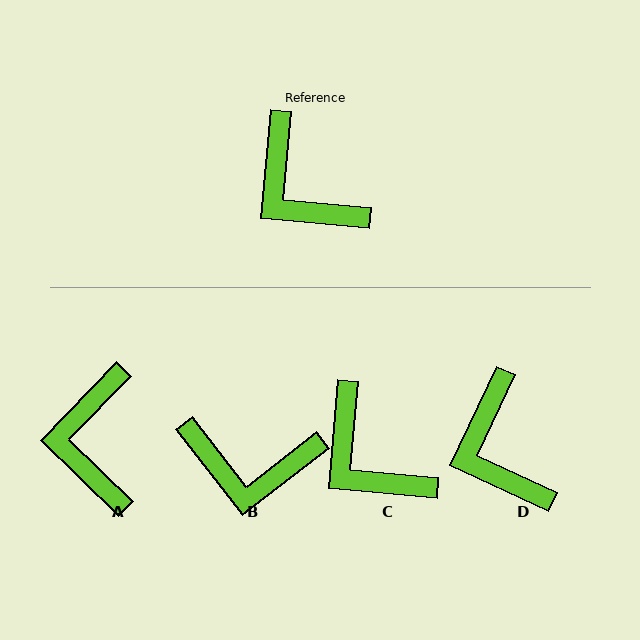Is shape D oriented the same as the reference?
No, it is off by about 20 degrees.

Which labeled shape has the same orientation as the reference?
C.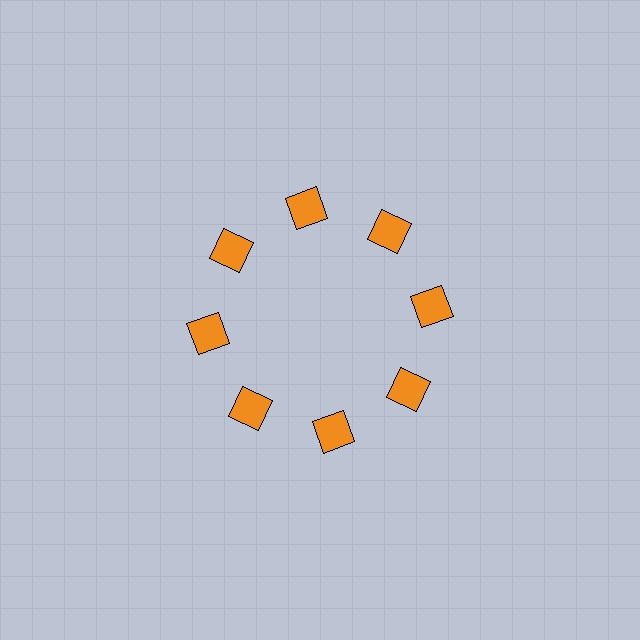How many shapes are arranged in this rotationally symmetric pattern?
There are 8 shapes, arranged in 8 groups of 1.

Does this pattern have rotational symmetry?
Yes, this pattern has 8-fold rotational symmetry. It looks the same after rotating 45 degrees around the center.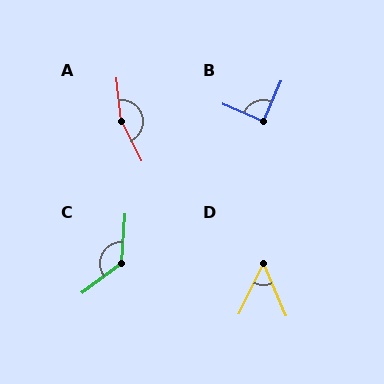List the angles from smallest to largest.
D (49°), B (89°), C (131°), A (161°).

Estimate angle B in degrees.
Approximately 89 degrees.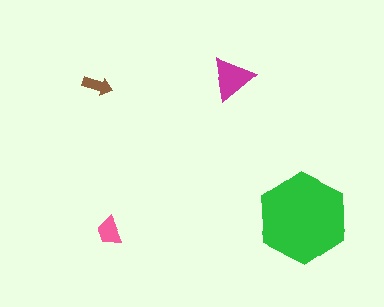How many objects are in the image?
There are 4 objects in the image.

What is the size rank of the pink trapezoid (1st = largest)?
3rd.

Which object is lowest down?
The pink trapezoid is bottommost.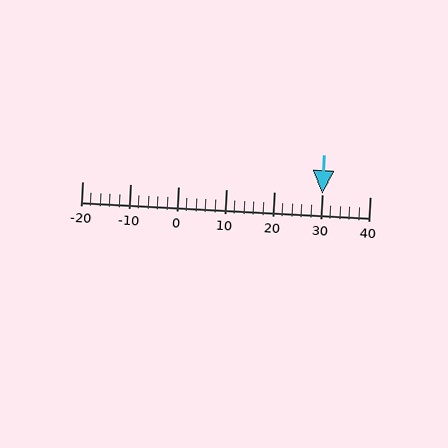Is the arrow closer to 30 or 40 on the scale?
The arrow is closer to 30.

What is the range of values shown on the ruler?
The ruler shows values from -20 to 40.